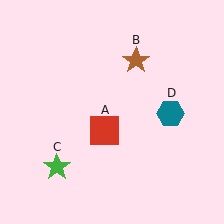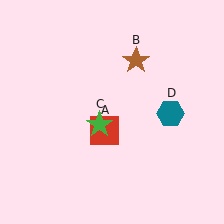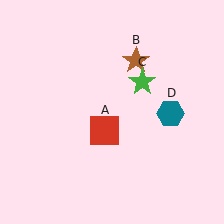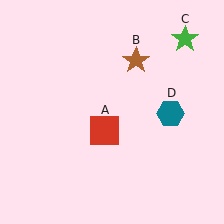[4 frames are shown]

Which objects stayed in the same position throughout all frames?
Red square (object A) and brown star (object B) and teal hexagon (object D) remained stationary.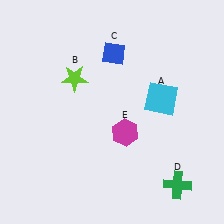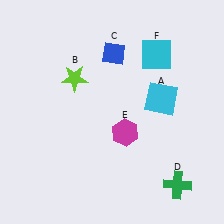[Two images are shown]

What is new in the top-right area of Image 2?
A cyan square (F) was added in the top-right area of Image 2.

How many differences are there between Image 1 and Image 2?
There is 1 difference between the two images.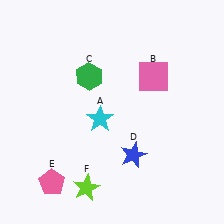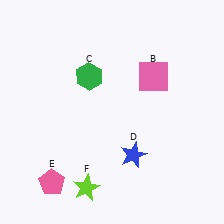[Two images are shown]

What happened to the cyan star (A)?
The cyan star (A) was removed in Image 2. It was in the bottom-left area of Image 1.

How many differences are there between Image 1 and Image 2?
There is 1 difference between the two images.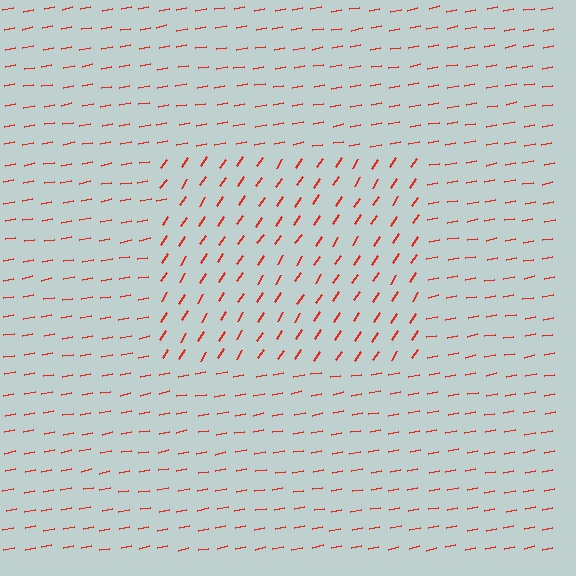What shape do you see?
I see a rectangle.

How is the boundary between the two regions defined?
The boundary is defined purely by a change in line orientation (approximately 45 degrees difference). All lines are the same color and thickness.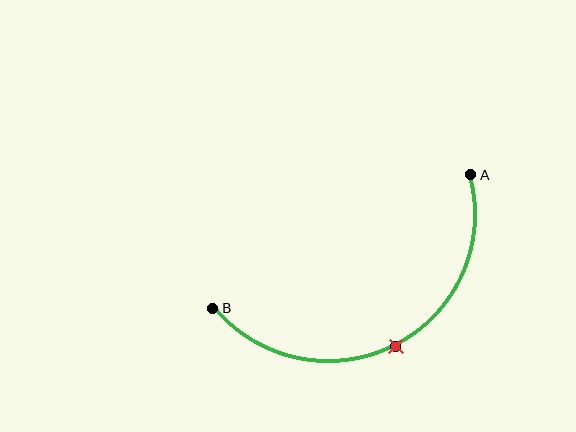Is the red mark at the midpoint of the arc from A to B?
Yes. The red mark lies on the arc at equal arc-length from both A and B — it is the arc midpoint.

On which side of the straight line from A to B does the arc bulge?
The arc bulges below the straight line connecting A and B.